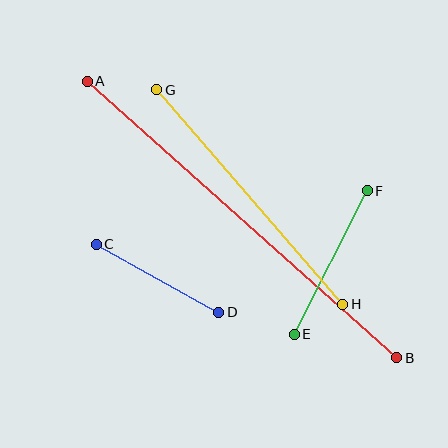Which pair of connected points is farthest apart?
Points A and B are farthest apart.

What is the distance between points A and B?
The distance is approximately 415 pixels.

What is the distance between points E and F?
The distance is approximately 161 pixels.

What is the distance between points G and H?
The distance is approximately 284 pixels.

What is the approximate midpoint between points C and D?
The midpoint is at approximately (157, 278) pixels.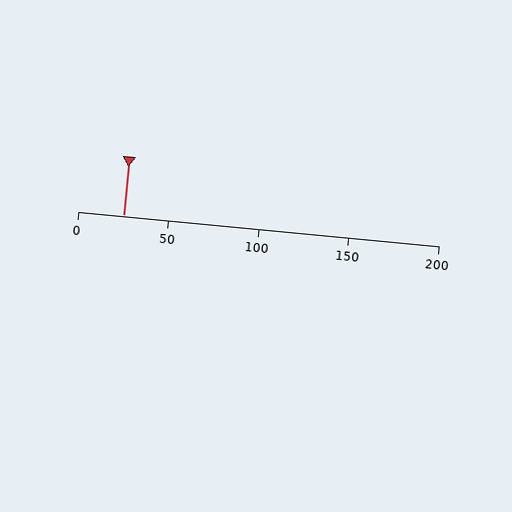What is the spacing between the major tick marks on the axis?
The major ticks are spaced 50 apart.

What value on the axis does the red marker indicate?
The marker indicates approximately 25.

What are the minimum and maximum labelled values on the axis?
The axis runs from 0 to 200.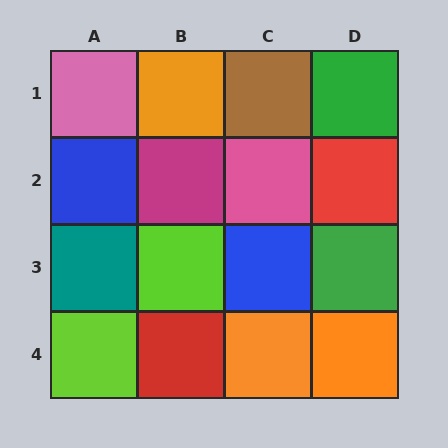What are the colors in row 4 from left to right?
Lime, red, orange, orange.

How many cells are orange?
3 cells are orange.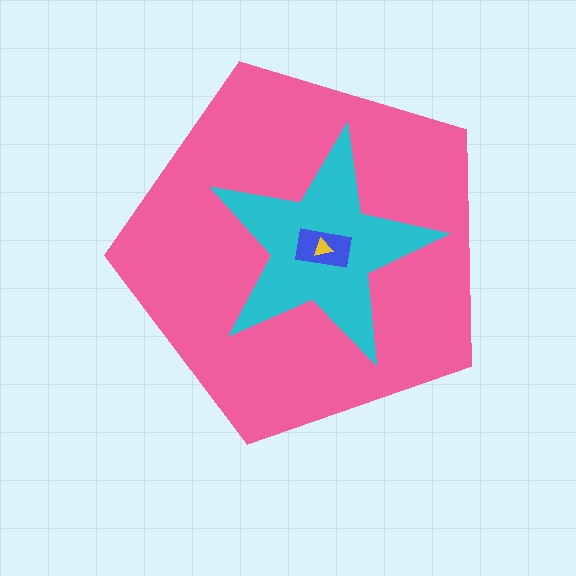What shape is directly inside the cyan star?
The blue rectangle.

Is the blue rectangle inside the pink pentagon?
Yes.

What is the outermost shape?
The pink pentagon.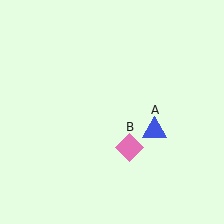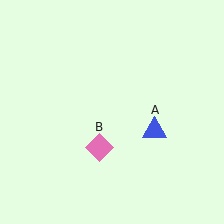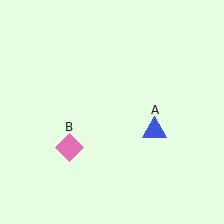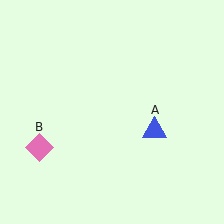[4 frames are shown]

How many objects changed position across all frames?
1 object changed position: pink diamond (object B).